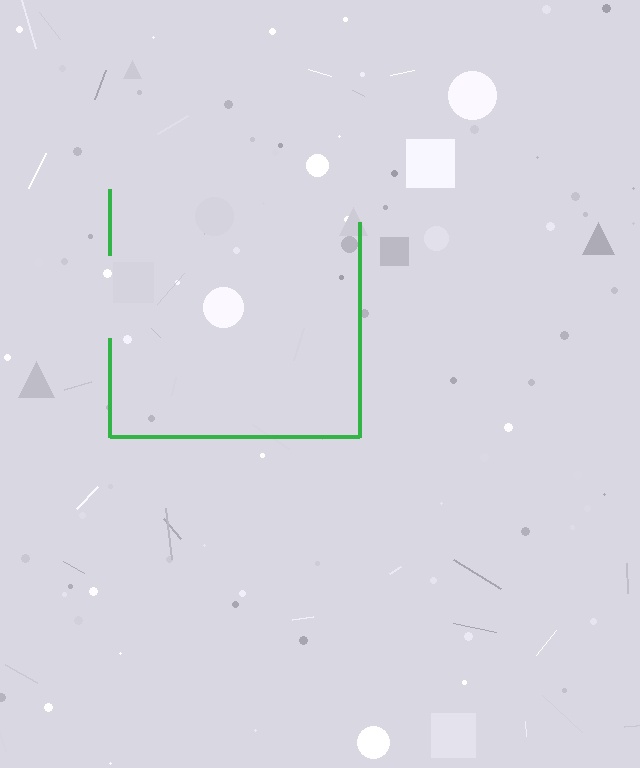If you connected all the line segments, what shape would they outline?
They would outline a square.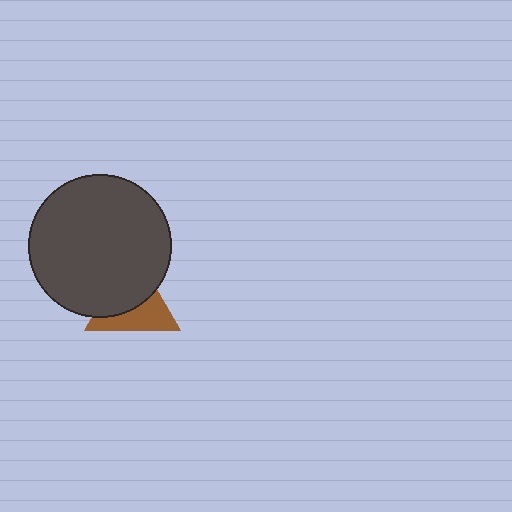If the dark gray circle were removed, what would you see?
You would see the complete brown triangle.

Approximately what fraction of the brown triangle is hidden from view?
Roughly 53% of the brown triangle is hidden behind the dark gray circle.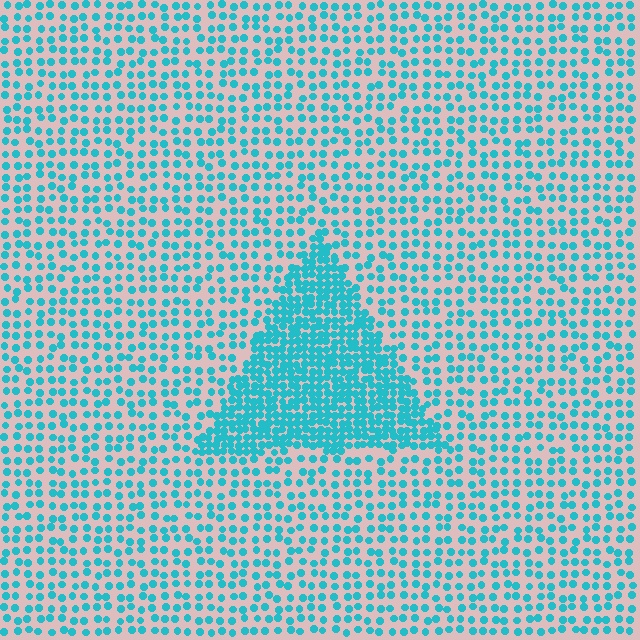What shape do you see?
I see a triangle.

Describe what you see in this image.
The image contains small cyan elements arranged at two different densities. A triangle-shaped region is visible where the elements are more densely packed than the surrounding area.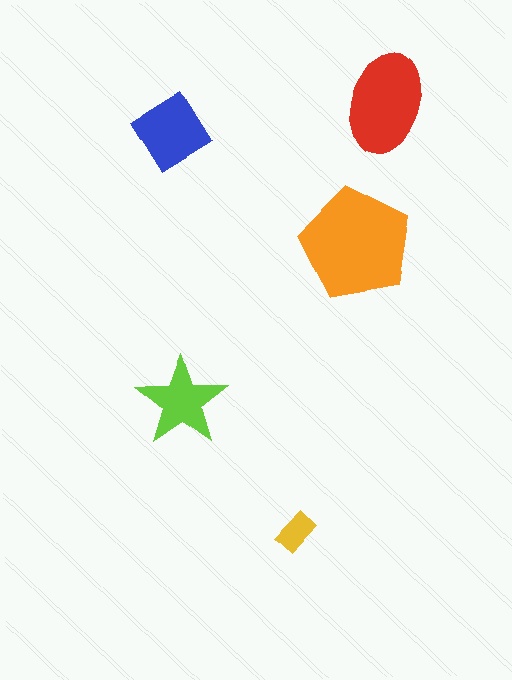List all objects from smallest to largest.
The yellow rectangle, the lime star, the blue diamond, the red ellipse, the orange pentagon.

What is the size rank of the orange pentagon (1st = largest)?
1st.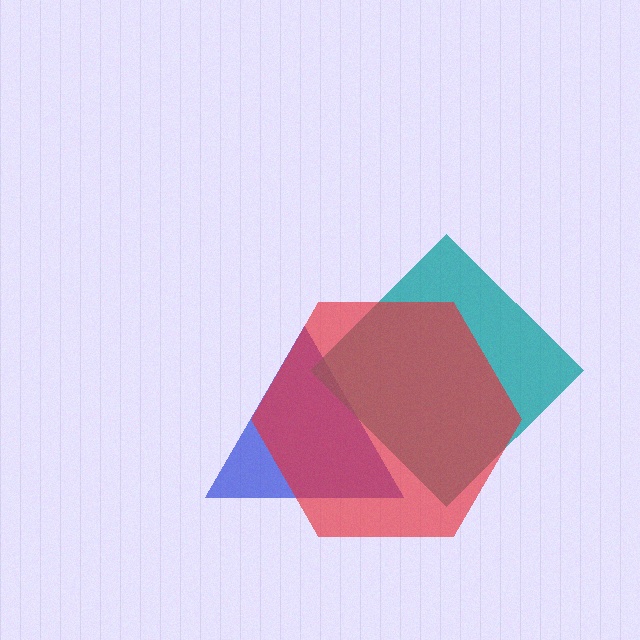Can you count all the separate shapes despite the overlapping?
Yes, there are 3 separate shapes.